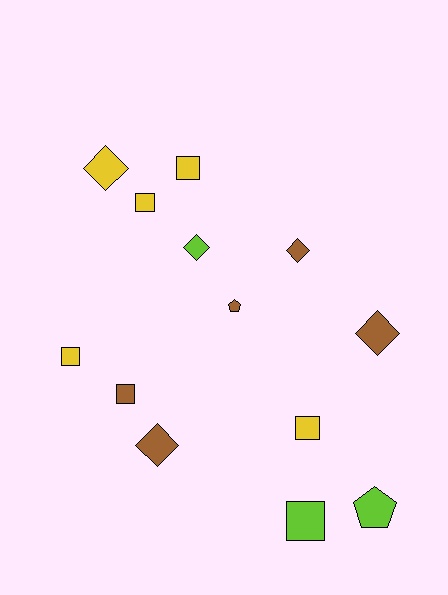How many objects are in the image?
There are 13 objects.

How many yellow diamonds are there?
There is 1 yellow diamond.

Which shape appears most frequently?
Square, with 6 objects.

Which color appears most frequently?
Brown, with 5 objects.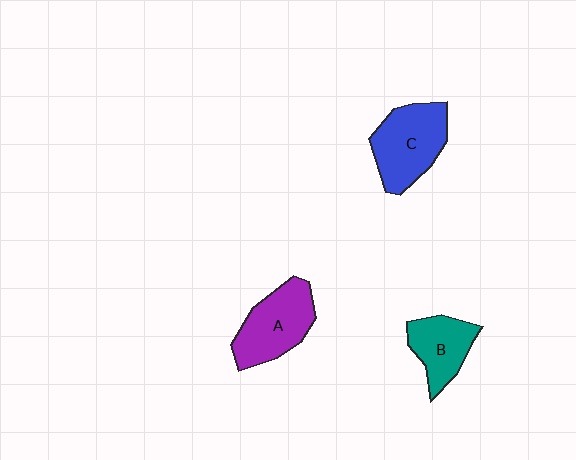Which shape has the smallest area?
Shape B (teal).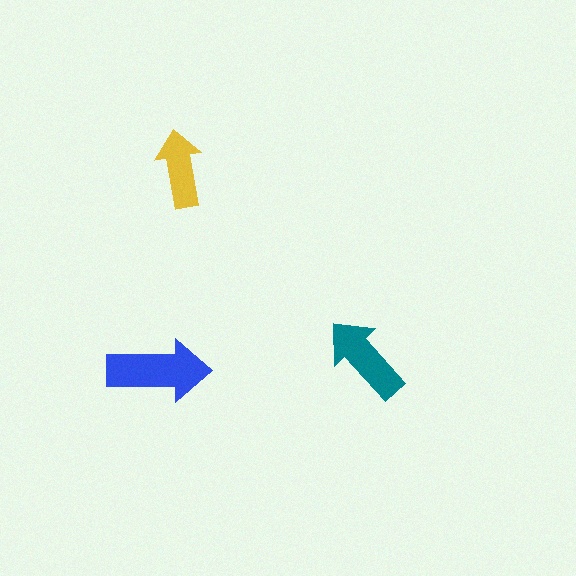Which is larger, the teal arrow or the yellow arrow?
The teal one.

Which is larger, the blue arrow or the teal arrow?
The blue one.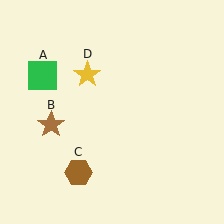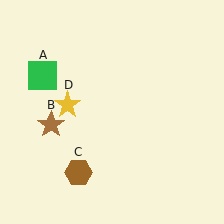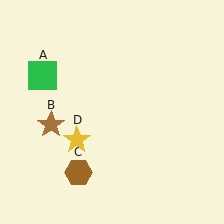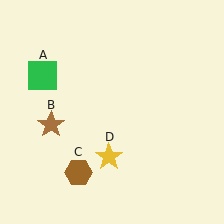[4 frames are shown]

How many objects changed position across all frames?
1 object changed position: yellow star (object D).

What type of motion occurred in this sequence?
The yellow star (object D) rotated counterclockwise around the center of the scene.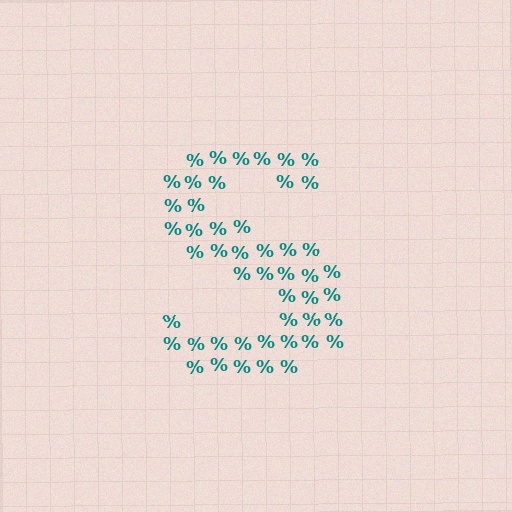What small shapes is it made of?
It is made of small percent signs.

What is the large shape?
The large shape is the letter S.